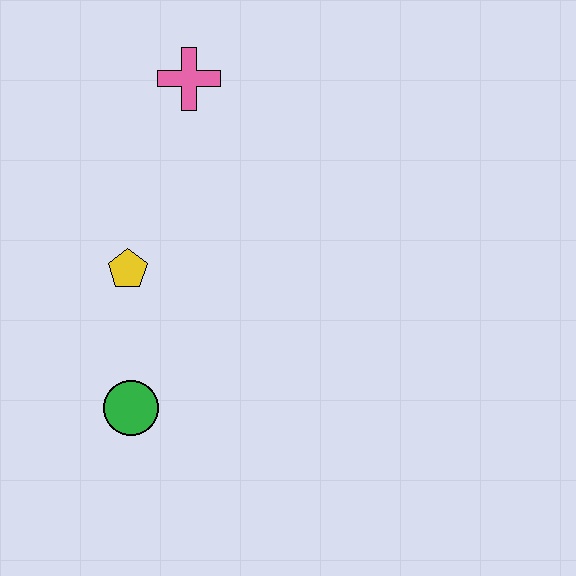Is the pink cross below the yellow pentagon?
No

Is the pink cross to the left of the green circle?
No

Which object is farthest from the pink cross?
The green circle is farthest from the pink cross.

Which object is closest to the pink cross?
The yellow pentagon is closest to the pink cross.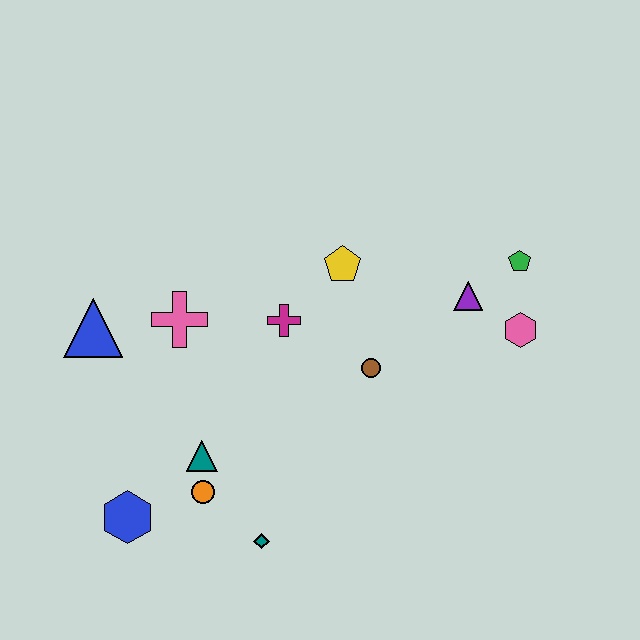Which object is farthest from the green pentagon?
The blue hexagon is farthest from the green pentagon.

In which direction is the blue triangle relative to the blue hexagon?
The blue triangle is above the blue hexagon.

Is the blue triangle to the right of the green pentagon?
No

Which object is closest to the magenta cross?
The yellow pentagon is closest to the magenta cross.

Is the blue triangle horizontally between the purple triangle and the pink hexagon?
No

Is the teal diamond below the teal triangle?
Yes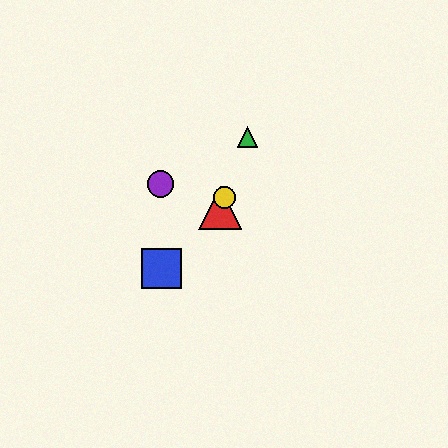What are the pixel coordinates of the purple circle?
The purple circle is at (161, 184).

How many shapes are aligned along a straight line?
3 shapes (the red triangle, the green triangle, the yellow circle) are aligned along a straight line.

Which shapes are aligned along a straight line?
The red triangle, the green triangle, the yellow circle are aligned along a straight line.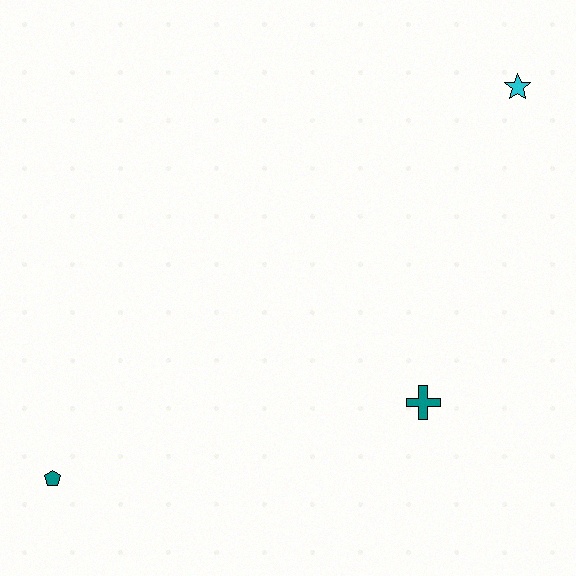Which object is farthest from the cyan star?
The teal pentagon is farthest from the cyan star.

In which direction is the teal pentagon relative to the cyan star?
The teal pentagon is to the left of the cyan star.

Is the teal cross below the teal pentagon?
No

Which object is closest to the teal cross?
The cyan star is closest to the teal cross.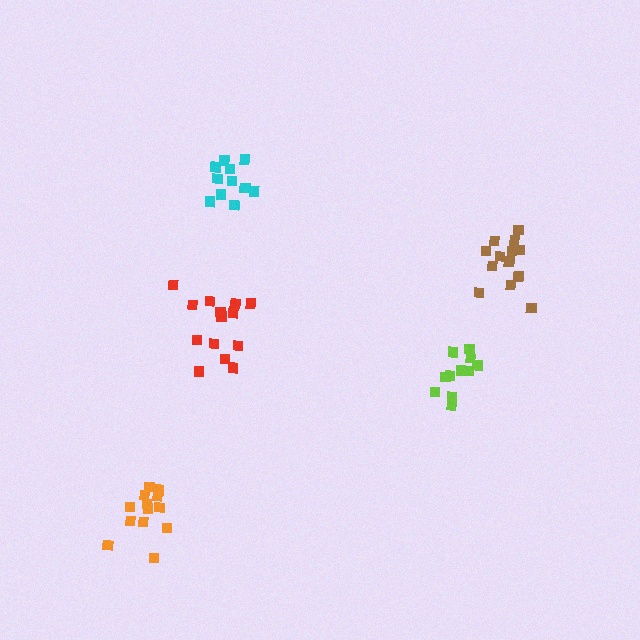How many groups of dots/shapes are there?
There are 5 groups.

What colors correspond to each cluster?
The clusters are colored: red, cyan, lime, orange, brown.